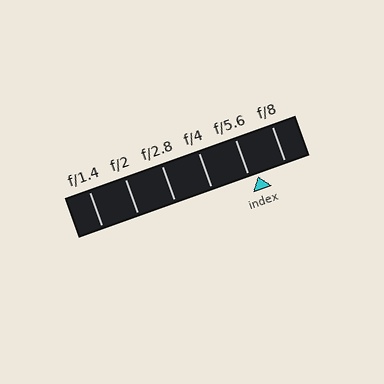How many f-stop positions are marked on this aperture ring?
There are 6 f-stop positions marked.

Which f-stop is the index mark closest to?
The index mark is closest to f/5.6.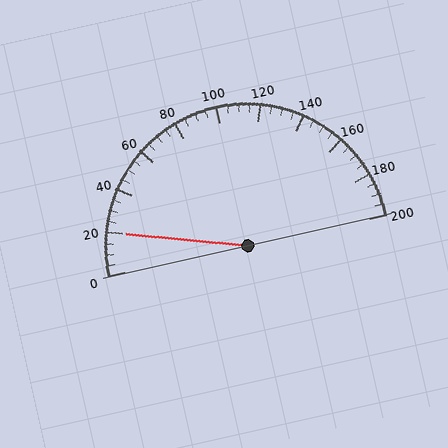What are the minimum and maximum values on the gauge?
The gauge ranges from 0 to 200.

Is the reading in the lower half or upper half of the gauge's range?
The reading is in the lower half of the range (0 to 200).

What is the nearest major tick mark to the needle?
The nearest major tick mark is 20.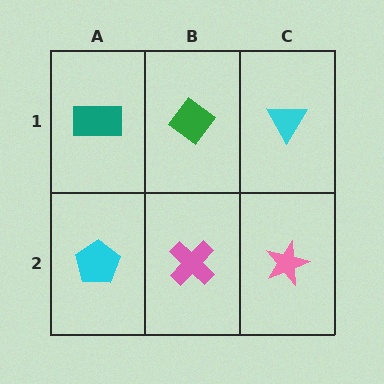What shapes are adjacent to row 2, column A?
A teal rectangle (row 1, column A), a pink cross (row 2, column B).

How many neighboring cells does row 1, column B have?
3.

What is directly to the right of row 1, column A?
A green diamond.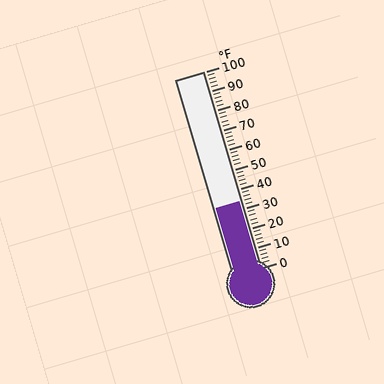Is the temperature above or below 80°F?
The temperature is below 80°F.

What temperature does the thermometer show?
The thermometer shows approximately 34°F.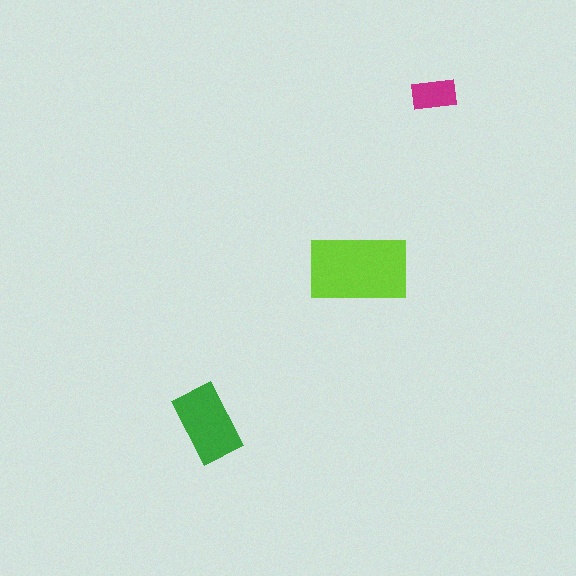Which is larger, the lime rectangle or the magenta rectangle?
The lime one.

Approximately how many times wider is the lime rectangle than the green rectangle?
About 1.5 times wider.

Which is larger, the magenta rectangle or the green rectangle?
The green one.